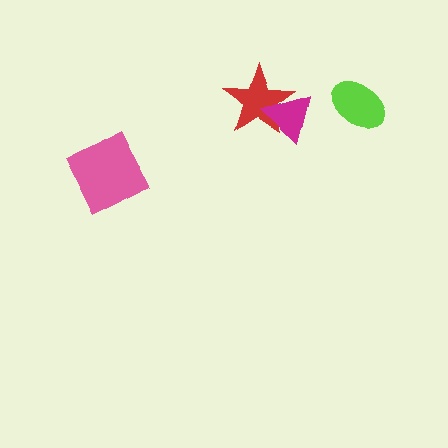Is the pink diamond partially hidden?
No, no other shape covers it.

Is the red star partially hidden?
Yes, it is partially covered by another shape.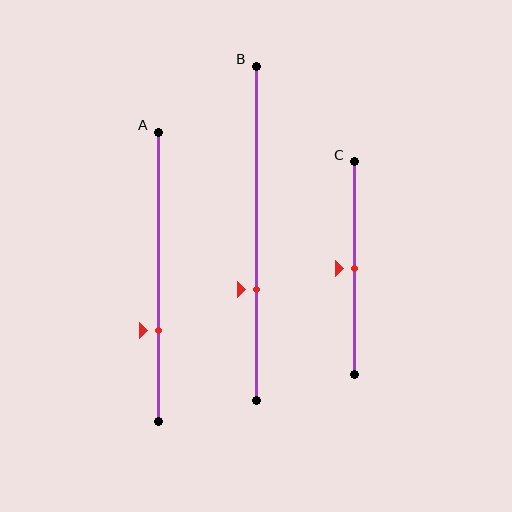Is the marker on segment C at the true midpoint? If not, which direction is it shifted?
Yes, the marker on segment C is at the true midpoint.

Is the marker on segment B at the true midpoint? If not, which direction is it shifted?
No, the marker on segment B is shifted downward by about 17% of the segment length.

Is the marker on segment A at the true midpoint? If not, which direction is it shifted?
No, the marker on segment A is shifted downward by about 19% of the segment length.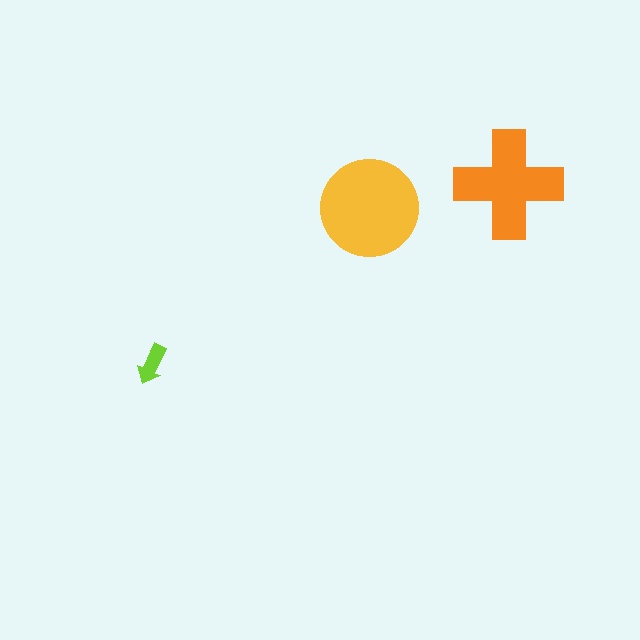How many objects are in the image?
There are 3 objects in the image.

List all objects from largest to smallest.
The yellow circle, the orange cross, the lime arrow.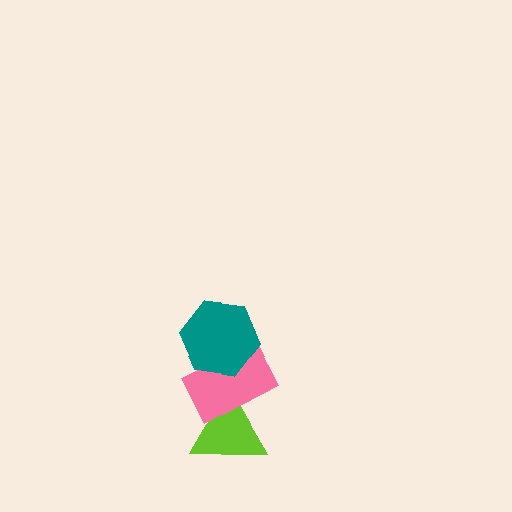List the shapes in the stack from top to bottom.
From top to bottom: the teal hexagon, the pink rectangle, the lime triangle.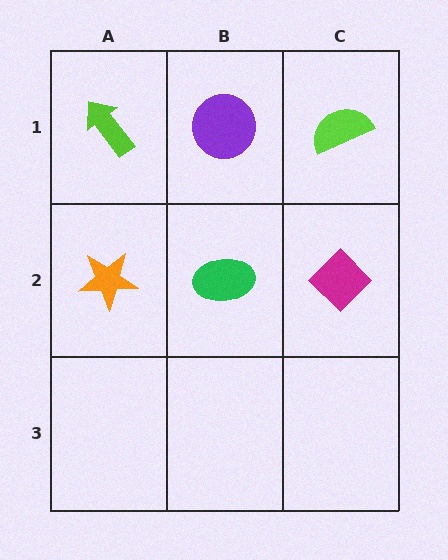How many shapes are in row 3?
0 shapes.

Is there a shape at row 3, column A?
No, that cell is empty.